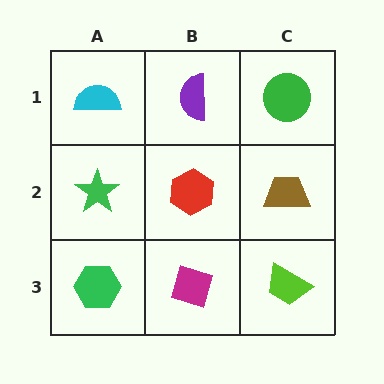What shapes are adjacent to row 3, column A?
A green star (row 2, column A), a magenta diamond (row 3, column B).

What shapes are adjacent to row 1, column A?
A green star (row 2, column A), a purple semicircle (row 1, column B).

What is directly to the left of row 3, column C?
A magenta diamond.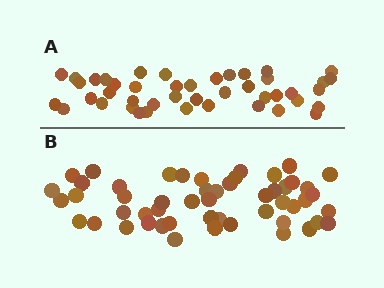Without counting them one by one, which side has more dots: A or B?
Region B (the bottom region) has more dots.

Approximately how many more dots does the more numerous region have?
Region B has roughly 8 or so more dots than region A.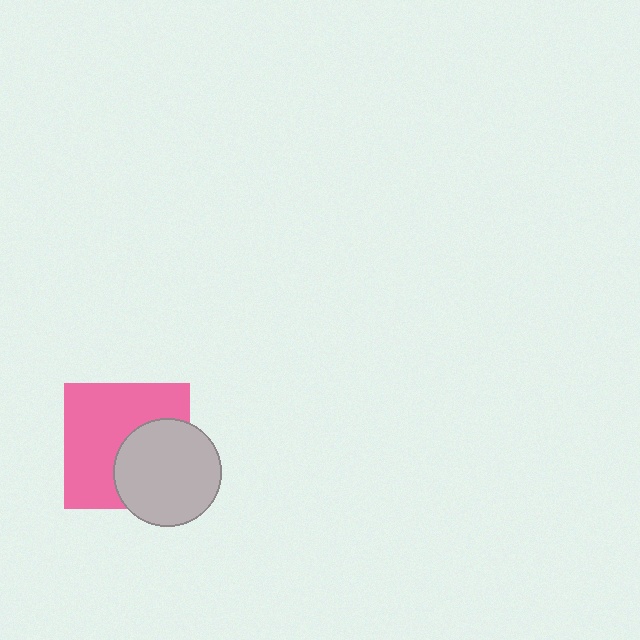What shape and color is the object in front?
The object in front is a light gray circle.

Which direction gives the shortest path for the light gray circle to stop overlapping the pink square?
Moving toward the lower-right gives the shortest separation.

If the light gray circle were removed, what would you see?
You would see the complete pink square.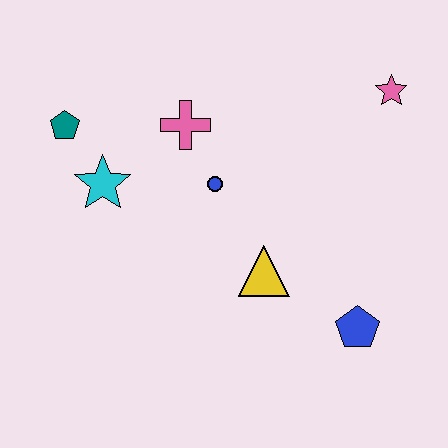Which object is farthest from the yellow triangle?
The teal pentagon is farthest from the yellow triangle.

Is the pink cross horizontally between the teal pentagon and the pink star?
Yes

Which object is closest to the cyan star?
The teal pentagon is closest to the cyan star.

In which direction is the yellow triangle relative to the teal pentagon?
The yellow triangle is to the right of the teal pentagon.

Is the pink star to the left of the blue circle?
No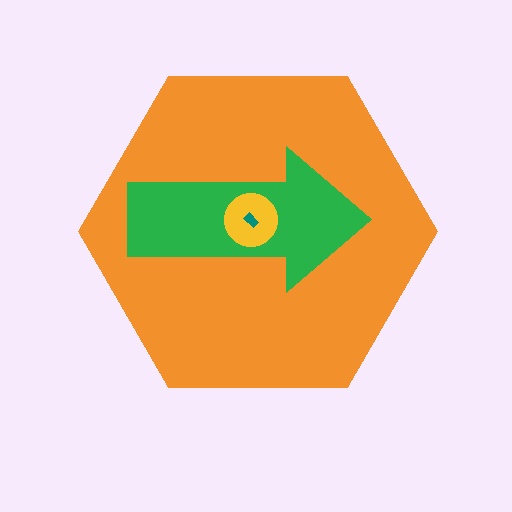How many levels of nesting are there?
4.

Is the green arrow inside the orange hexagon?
Yes.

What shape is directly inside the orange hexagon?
The green arrow.